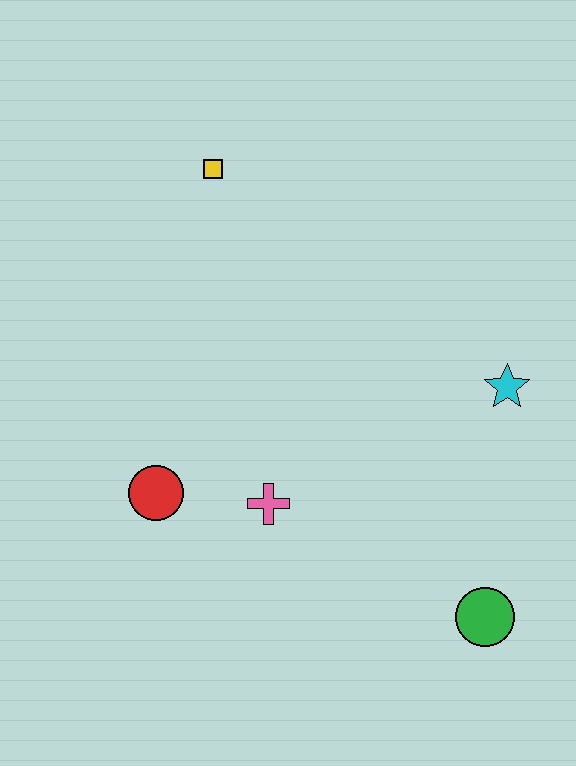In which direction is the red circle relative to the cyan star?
The red circle is to the left of the cyan star.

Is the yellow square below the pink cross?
No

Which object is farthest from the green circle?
The yellow square is farthest from the green circle.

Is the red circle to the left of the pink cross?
Yes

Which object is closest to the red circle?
The pink cross is closest to the red circle.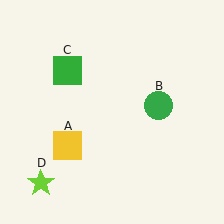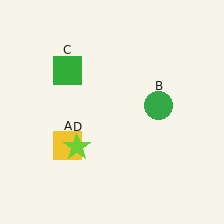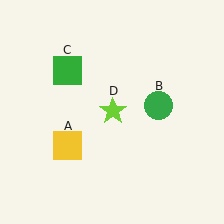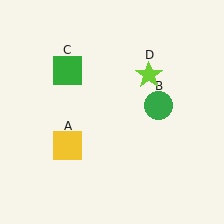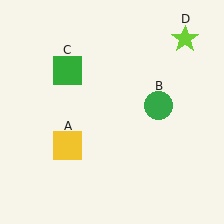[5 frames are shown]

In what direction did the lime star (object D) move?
The lime star (object D) moved up and to the right.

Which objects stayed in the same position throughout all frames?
Yellow square (object A) and green circle (object B) and green square (object C) remained stationary.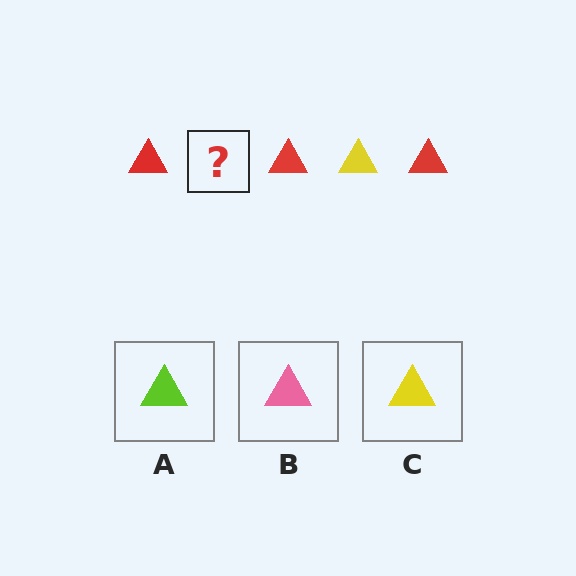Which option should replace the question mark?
Option C.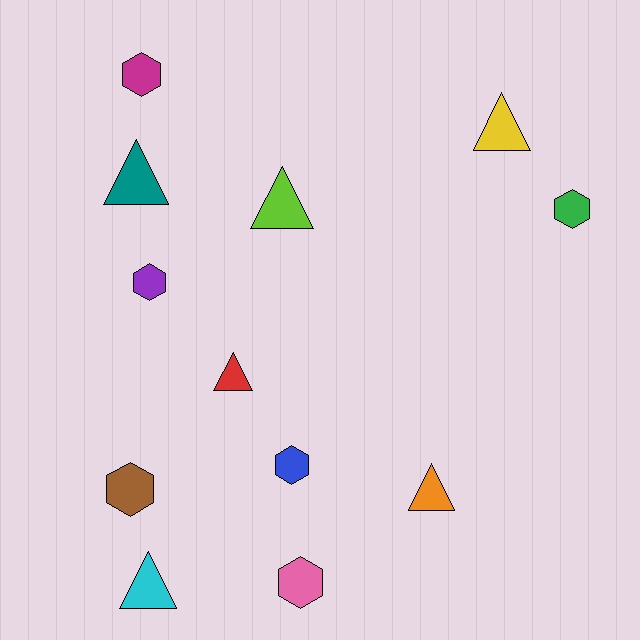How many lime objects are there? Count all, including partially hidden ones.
There is 1 lime object.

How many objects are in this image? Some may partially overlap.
There are 12 objects.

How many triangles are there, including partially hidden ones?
There are 6 triangles.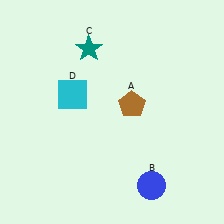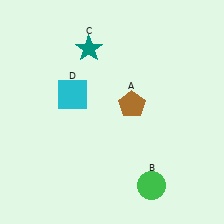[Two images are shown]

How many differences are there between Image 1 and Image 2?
There is 1 difference between the two images.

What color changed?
The circle (B) changed from blue in Image 1 to green in Image 2.